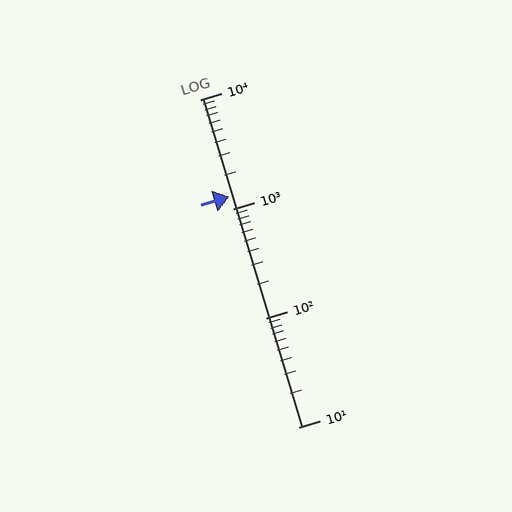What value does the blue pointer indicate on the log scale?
The pointer indicates approximately 1300.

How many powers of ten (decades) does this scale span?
The scale spans 3 decades, from 10 to 10000.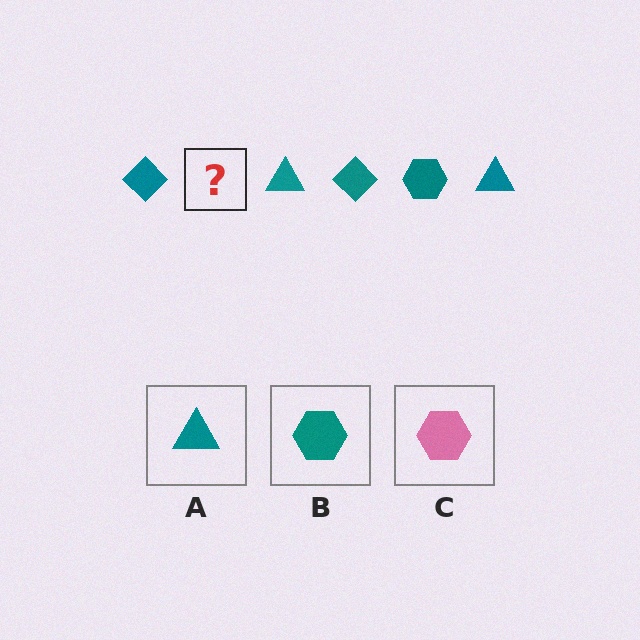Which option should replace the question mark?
Option B.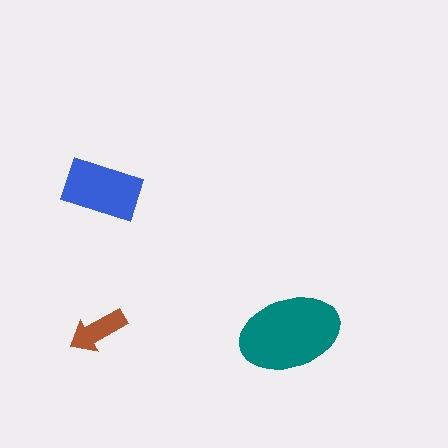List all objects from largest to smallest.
The teal ellipse, the blue rectangle, the brown arrow.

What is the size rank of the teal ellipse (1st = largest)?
1st.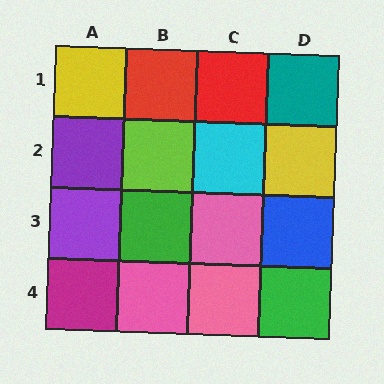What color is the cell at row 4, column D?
Green.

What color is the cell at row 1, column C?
Red.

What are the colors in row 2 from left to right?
Purple, lime, cyan, yellow.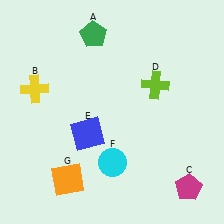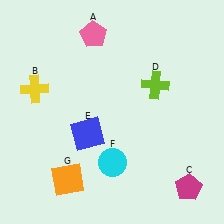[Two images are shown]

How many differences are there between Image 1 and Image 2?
There is 1 difference between the two images.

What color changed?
The pentagon (A) changed from green in Image 1 to pink in Image 2.